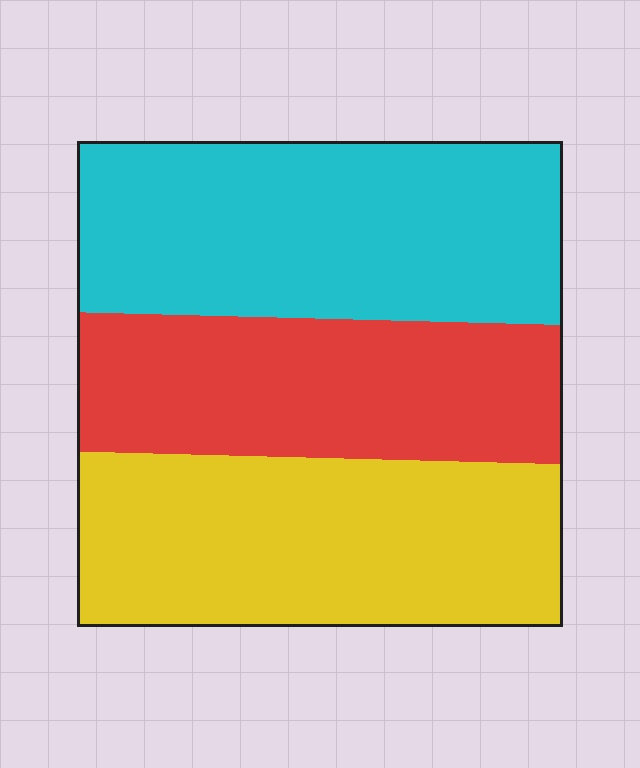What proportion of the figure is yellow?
Yellow covers about 35% of the figure.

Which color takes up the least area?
Red, at roughly 30%.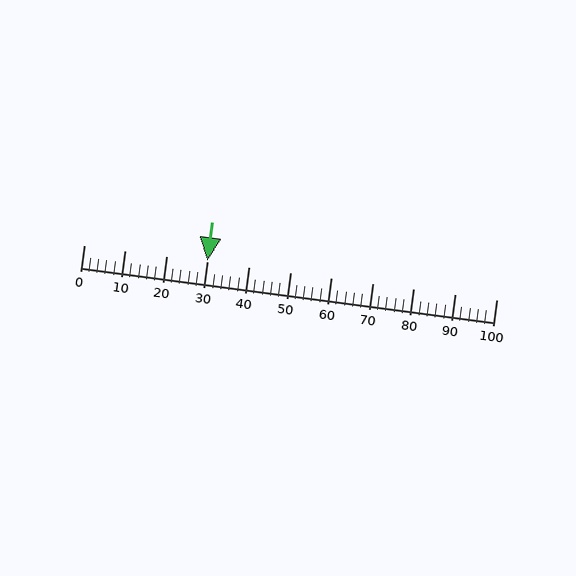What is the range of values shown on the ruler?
The ruler shows values from 0 to 100.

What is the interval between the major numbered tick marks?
The major tick marks are spaced 10 units apart.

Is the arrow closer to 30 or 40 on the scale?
The arrow is closer to 30.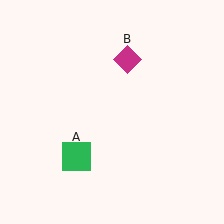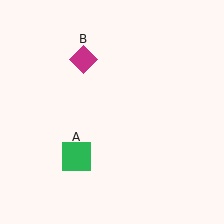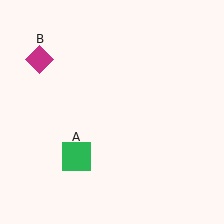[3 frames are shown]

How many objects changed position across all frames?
1 object changed position: magenta diamond (object B).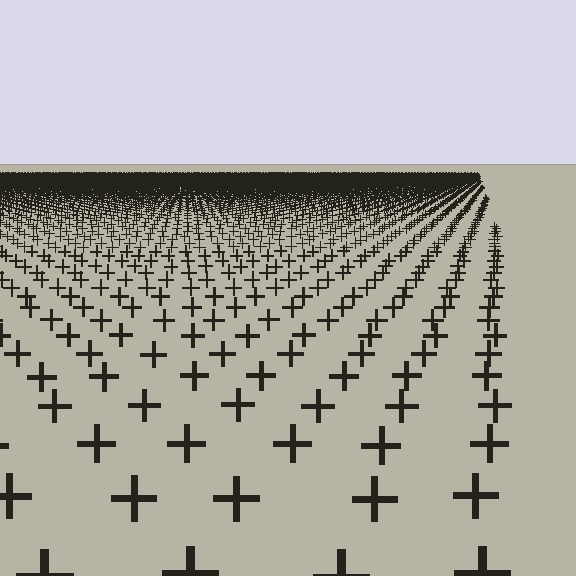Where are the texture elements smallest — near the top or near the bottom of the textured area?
Near the top.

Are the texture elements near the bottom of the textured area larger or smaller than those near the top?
Larger. Near the bottom, elements are closer to the viewer and appear at a bigger on-screen size.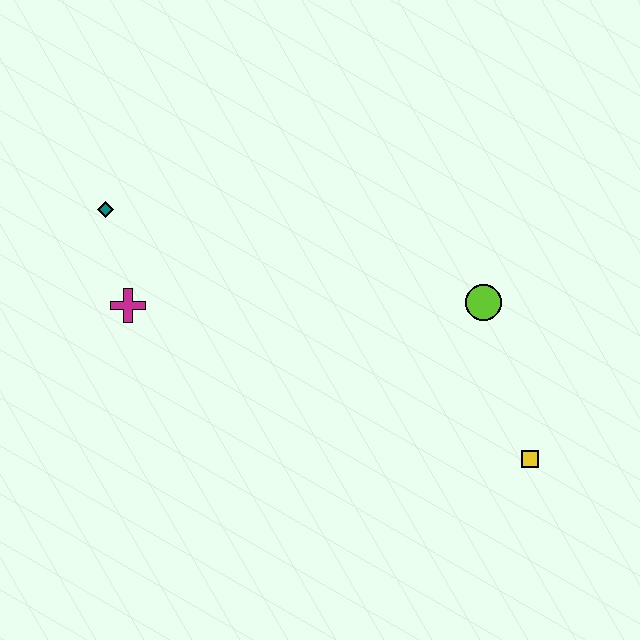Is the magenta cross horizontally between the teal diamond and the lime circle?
Yes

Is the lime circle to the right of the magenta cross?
Yes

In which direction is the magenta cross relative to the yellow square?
The magenta cross is to the left of the yellow square.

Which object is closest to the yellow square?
The lime circle is closest to the yellow square.